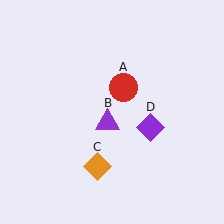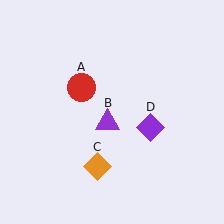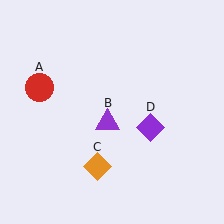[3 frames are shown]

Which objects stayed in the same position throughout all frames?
Purple triangle (object B) and orange diamond (object C) and purple diamond (object D) remained stationary.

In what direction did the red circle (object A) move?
The red circle (object A) moved left.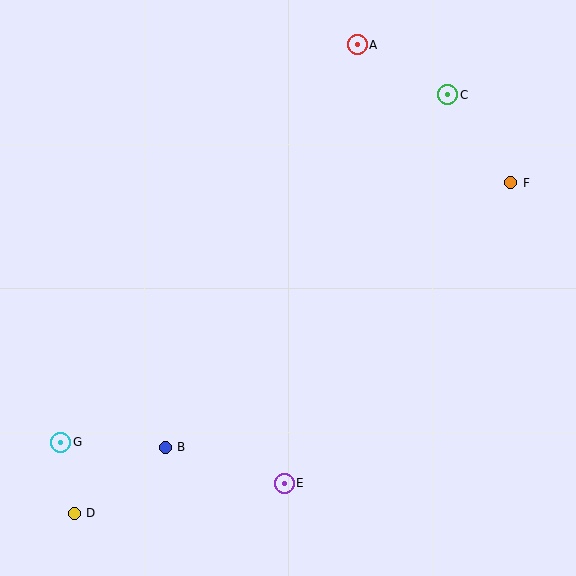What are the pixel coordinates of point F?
Point F is at (511, 183).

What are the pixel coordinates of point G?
Point G is at (61, 442).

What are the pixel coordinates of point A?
Point A is at (357, 45).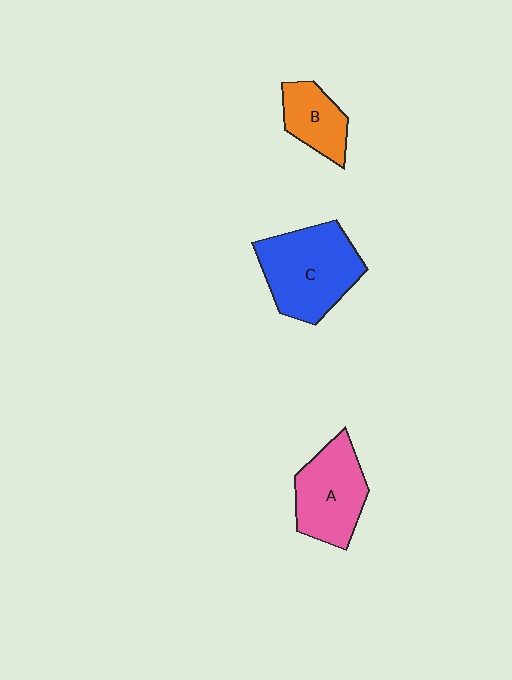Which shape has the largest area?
Shape C (blue).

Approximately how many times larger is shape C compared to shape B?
Approximately 2.0 times.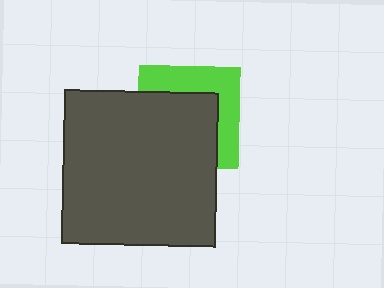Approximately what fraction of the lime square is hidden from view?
Roughly 58% of the lime square is hidden behind the dark gray square.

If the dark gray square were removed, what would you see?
You would see the complete lime square.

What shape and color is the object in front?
The object in front is a dark gray square.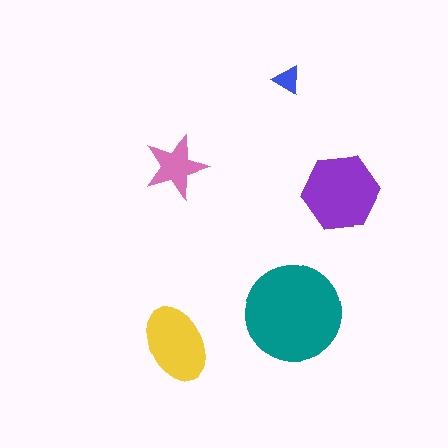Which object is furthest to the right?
The purple hexagon is rightmost.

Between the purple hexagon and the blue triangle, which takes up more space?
The purple hexagon.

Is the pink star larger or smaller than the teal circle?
Smaller.